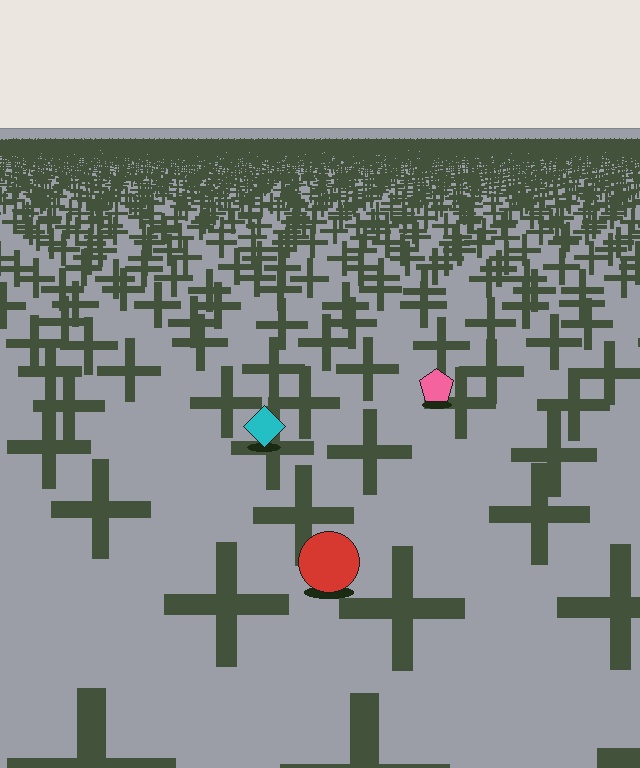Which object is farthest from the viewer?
The pink pentagon is farthest from the viewer. It appears smaller and the ground texture around it is denser.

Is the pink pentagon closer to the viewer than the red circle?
No. The red circle is closer — you can tell from the texture gradient: the ground texture is coarser near it.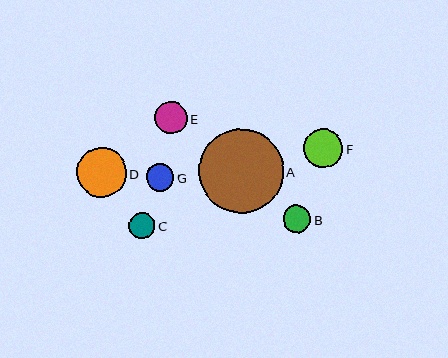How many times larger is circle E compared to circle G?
Circle E is approximately 1.2 times the size of circle G.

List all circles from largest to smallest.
From largest to smallest: A, D, F, E, G, B, C.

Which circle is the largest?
Circle A is the largest with a size of approximately 84 pixels.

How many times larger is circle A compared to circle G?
Circle A is approximately 3.1 times the size of circle G.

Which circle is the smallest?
Circle C is the smallest with a size of approximately 26 pixels.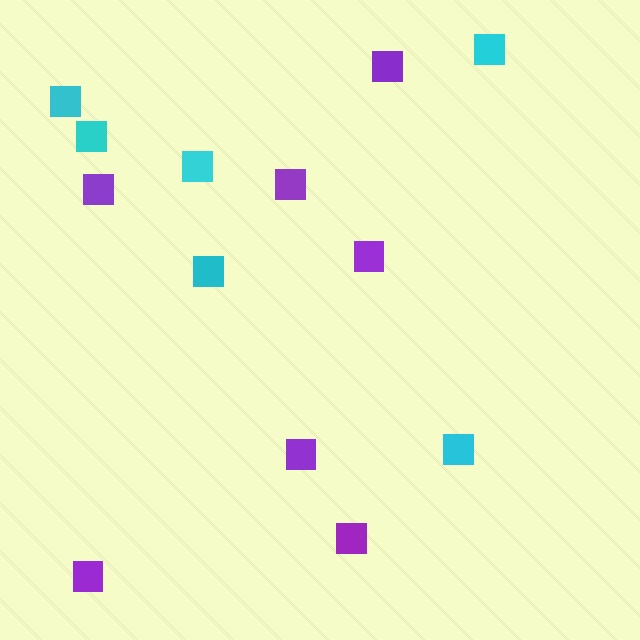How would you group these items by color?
There are 2 groups: one group of purple squares (7) and one group of cyan squares (6).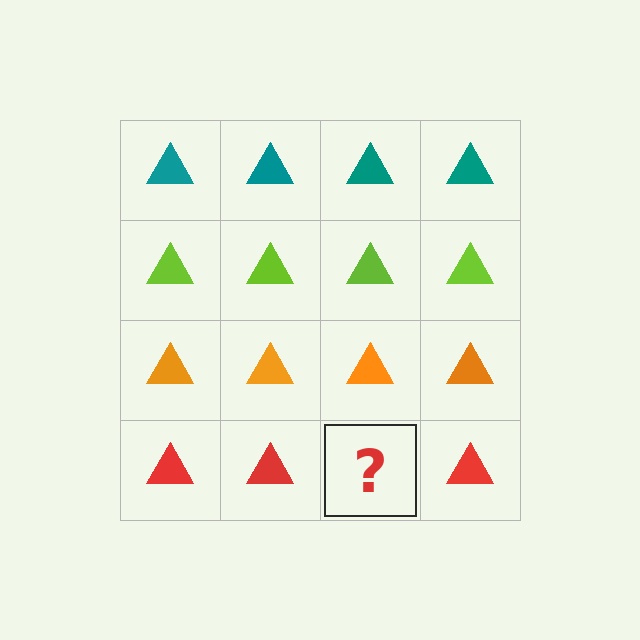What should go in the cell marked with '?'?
The missing cell should contain a red triangle.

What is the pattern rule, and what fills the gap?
The rule is that each row has a consistent color. The gap should be filled with a red triangle.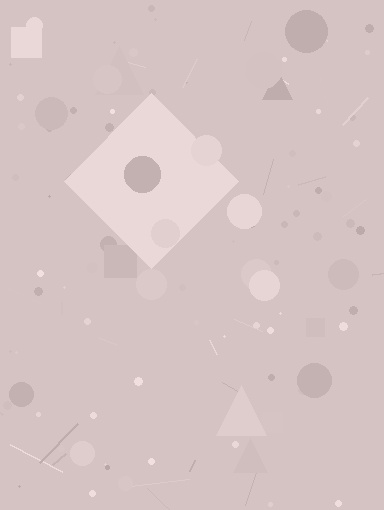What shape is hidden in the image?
A diamond is hidden in the image.